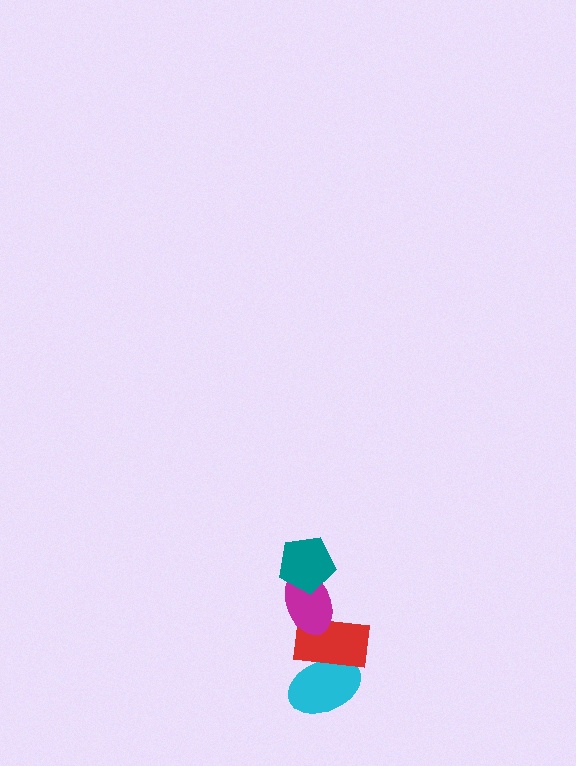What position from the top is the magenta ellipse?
The magenta ellipse is 2nd from the top.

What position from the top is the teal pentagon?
The teal pentagon is 1st from the top.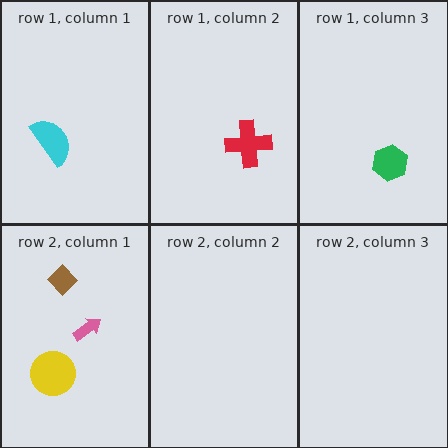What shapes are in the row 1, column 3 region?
The green hexagon.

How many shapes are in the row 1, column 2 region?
1.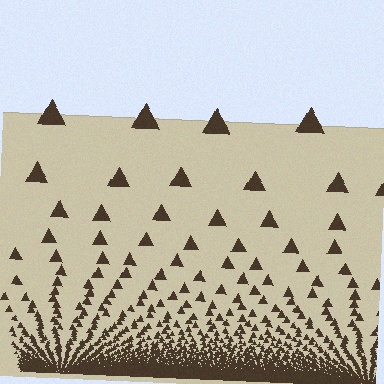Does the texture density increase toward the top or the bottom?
Density increases toward the bottom.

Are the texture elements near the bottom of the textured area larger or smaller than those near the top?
Smaller. The gradient is inverted — elements near the bottom are smaller and denser.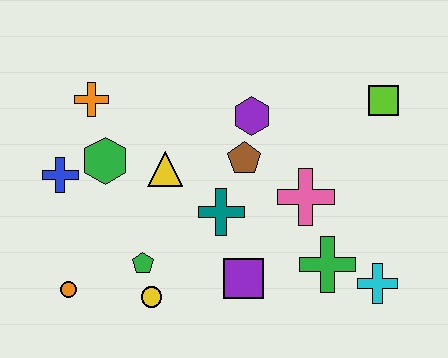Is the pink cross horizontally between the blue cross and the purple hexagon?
No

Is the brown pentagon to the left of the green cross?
Yes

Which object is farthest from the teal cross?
The lime square is farthest from the teal cross.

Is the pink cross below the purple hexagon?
Yes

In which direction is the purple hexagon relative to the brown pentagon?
The purple hexagon is above the brown pentagon.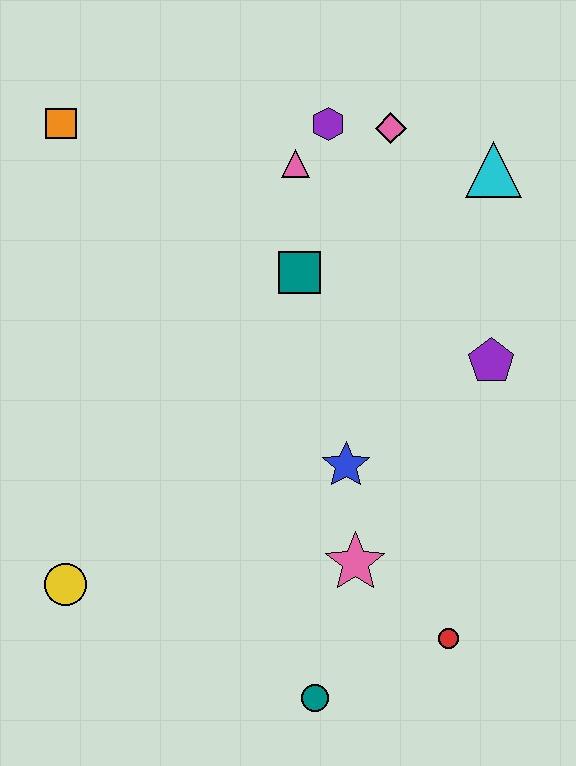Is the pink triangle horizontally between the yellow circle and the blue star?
Yes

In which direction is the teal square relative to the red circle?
The teal square is above the red circle.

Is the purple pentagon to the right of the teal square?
Yes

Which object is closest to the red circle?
The pink star is closest to the red circle.